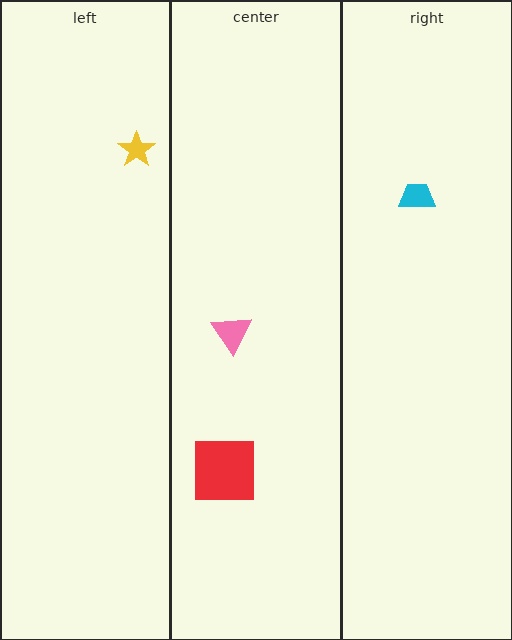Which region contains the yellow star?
The left region.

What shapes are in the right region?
The cyan trapezoid.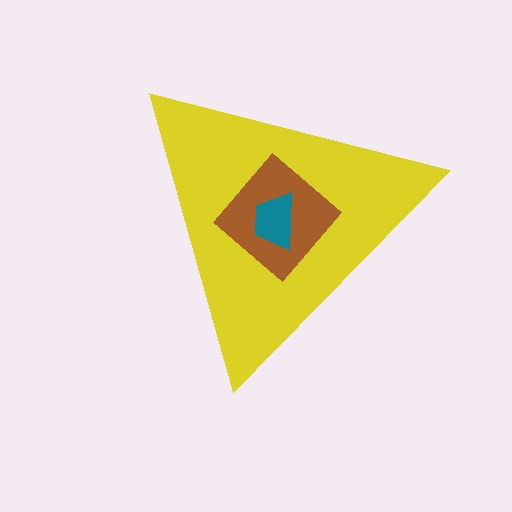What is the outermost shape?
The yellow triangle.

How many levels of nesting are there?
3.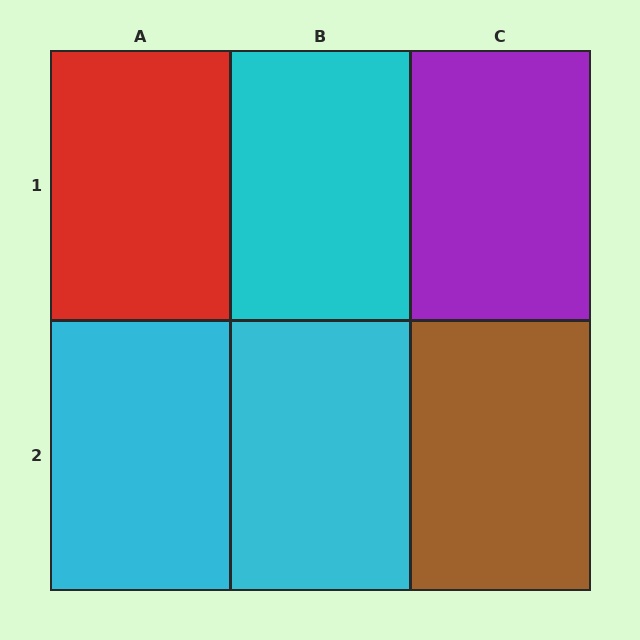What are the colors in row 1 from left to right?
Red, cyan, purple.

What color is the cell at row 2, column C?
Brown.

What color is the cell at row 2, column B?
Cyan.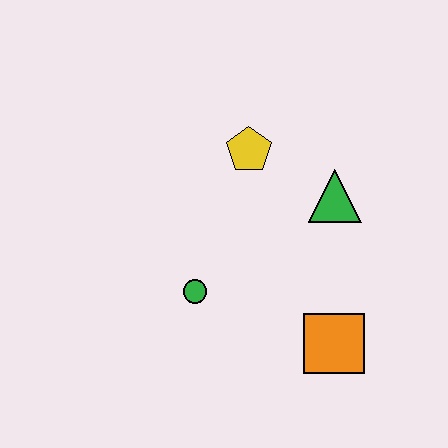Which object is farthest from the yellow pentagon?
The orange square is farthest from the yellow pentagon.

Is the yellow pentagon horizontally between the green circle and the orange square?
Yes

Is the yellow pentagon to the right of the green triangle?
No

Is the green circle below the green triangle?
Yes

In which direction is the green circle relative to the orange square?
The green circle is to the left of the orange square.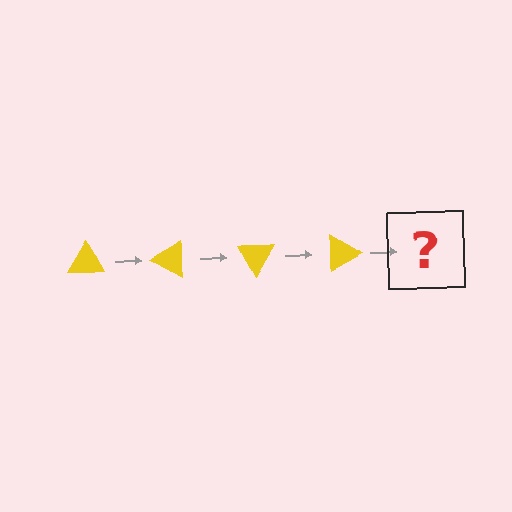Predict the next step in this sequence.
The next step is a yellow triangle rotated 120 degrees.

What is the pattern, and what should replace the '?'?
The pattern is that the triangle rotates 30 degrees each step. The '?' should be a yellow triangle rotated 120 degrees.